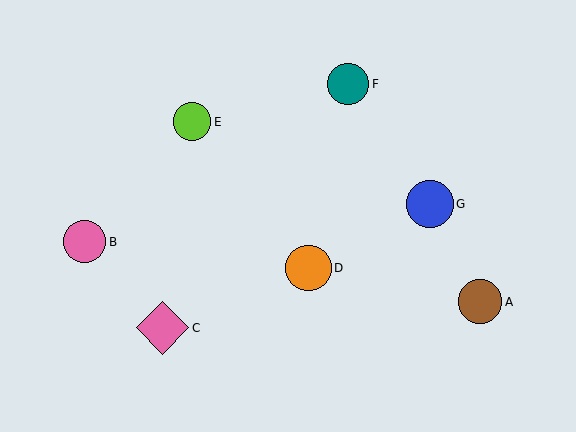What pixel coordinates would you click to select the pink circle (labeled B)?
Click at (85, 242) to select the pink circle B.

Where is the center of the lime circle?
The center of the lime circle is at (192, 122).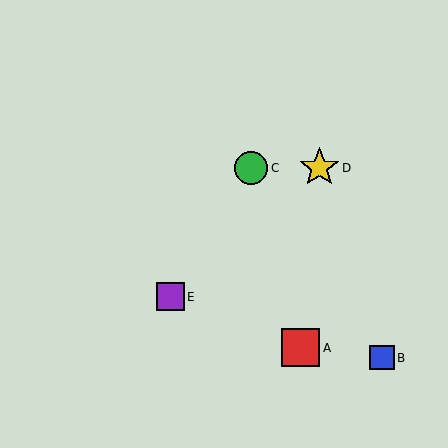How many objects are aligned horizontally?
2 objects (C, D) are aligned horizontally.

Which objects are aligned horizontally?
Objects C, D are aligned horizontally.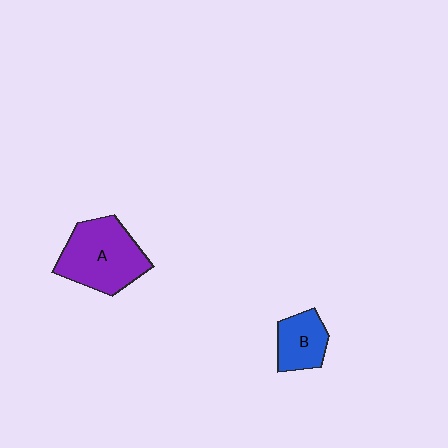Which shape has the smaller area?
Shape B (blue).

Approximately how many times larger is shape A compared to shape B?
Approximately 1.9 times.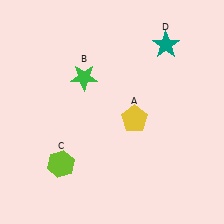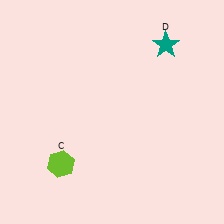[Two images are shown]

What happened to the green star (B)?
The green star (B) was removed in Image 2. It was in the top-left area of Image 1.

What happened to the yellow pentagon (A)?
The yellow pentagon (A) was removed in Image 2. It was in the bottom-right area of Image 1.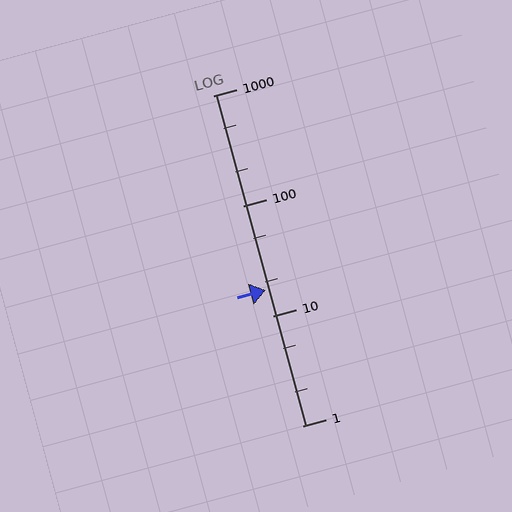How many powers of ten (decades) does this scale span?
The scale spans 3 decades, from 1 to 1000.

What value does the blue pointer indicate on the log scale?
The pointer indicates approximately 17.